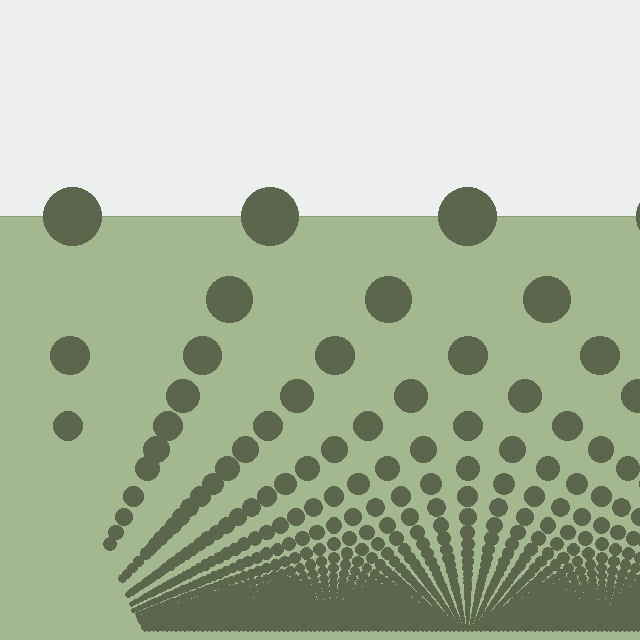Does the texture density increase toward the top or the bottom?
Density increases toward the bottom.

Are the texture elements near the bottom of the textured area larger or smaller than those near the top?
Smaller. The gradient is inverted — elements near the bottom are smaller and denser.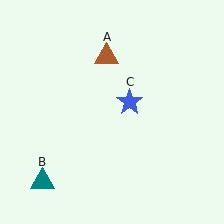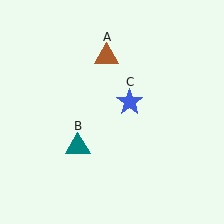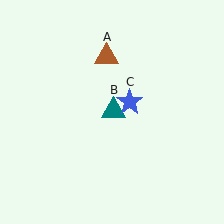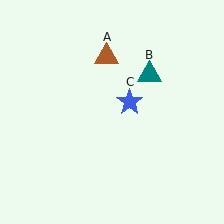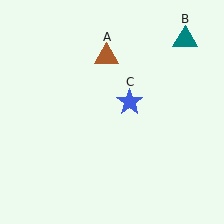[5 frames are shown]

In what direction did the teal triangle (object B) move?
The teal triangle (object B) moved up and to the right.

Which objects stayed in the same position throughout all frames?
Brown triangle (object A) and blue star (object C) remained stationary.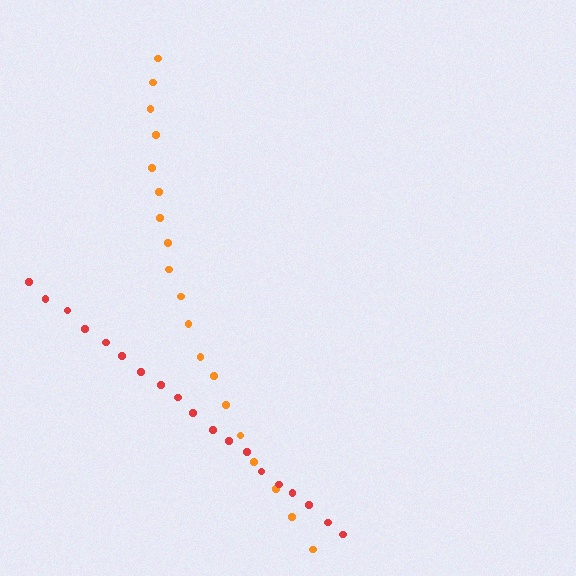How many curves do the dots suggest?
There are 2 distinct paths.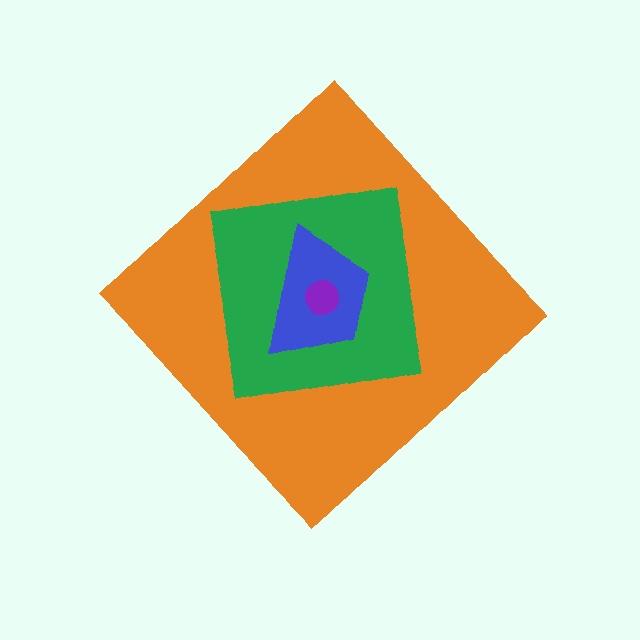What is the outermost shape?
The orange diamond.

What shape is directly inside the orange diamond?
The green square.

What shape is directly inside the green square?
The blue trapezoid.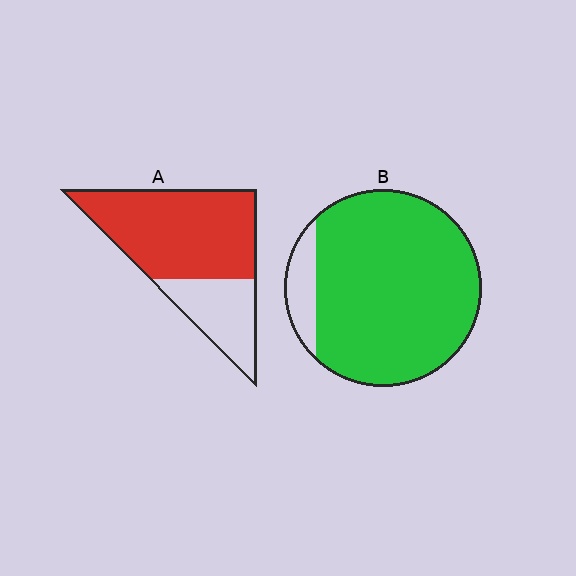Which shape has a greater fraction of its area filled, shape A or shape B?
Shape B.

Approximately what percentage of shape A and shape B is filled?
A is approximately 70% and B is approximately 90%.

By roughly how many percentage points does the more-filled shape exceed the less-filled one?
By roughly 20 percentage points (B over A).